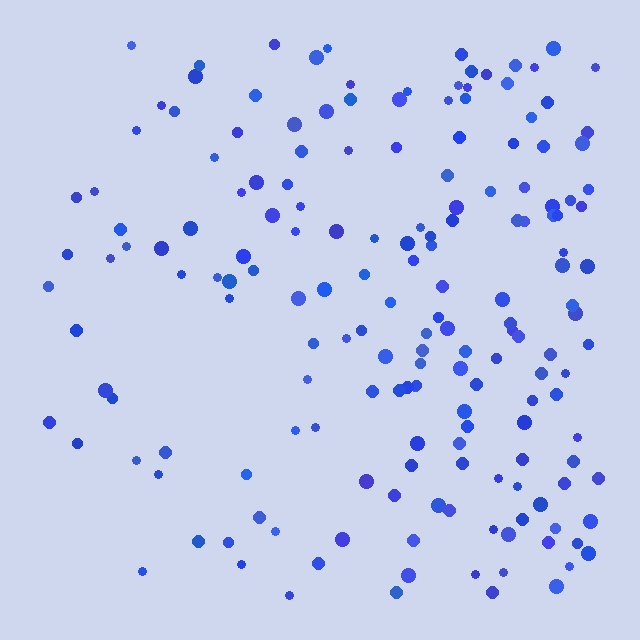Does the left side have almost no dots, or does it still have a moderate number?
Still a moderate number, just noticeably fewer than the right.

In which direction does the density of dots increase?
From left to right, with the right side densest.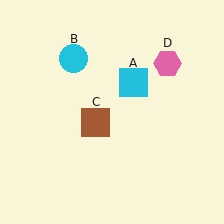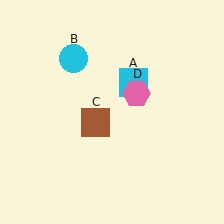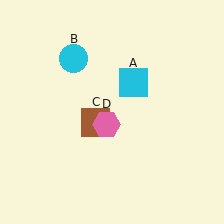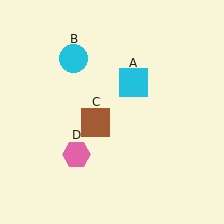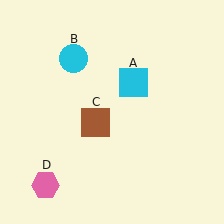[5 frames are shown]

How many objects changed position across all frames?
1 object changed position: pink hexagon (object D).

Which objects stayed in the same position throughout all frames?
Cyan square (object A) and cyan circle (object B) and brown square (object C) remained stationary.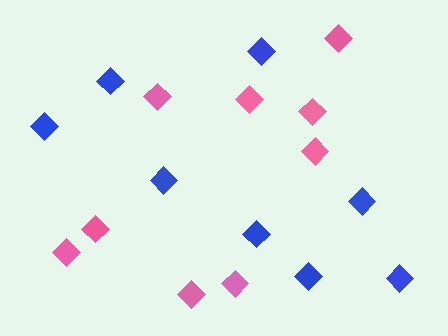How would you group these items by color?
There are 2 groups: one group of blue diamonds (8) and one group of pink diamonds (9).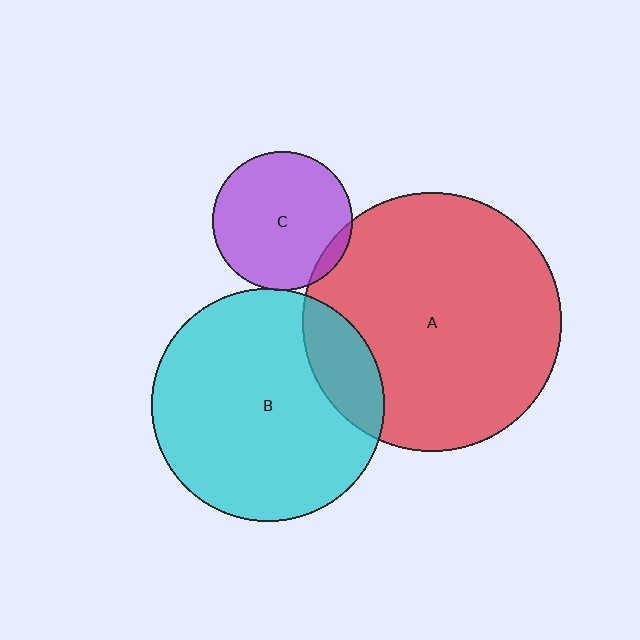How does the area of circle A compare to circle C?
Approximately 3.5 times.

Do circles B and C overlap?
Yes.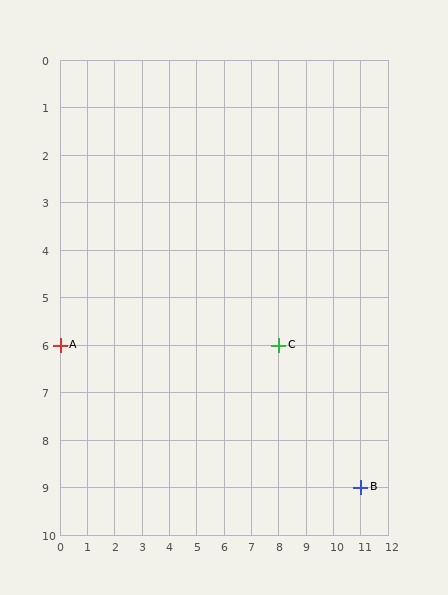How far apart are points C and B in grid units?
Points C and B are 3 columns and 3 rows apart (about 4.2 grid units diagonally).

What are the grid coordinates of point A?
Point A is at grid coordinates (0, 6).